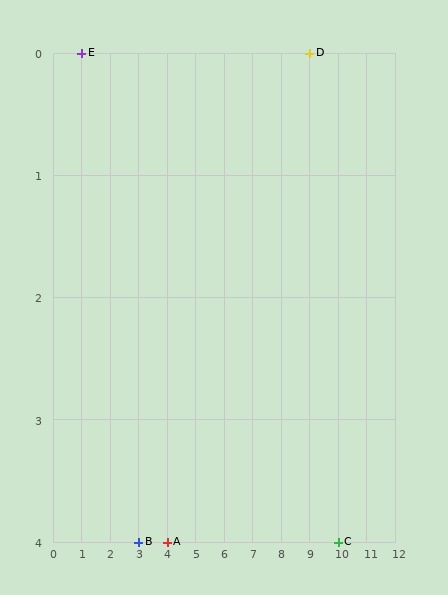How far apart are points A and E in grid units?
Points A and E are 3 columns and 4 rows apart (about 5.0 grid units diagonally).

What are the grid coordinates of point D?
Point D is at grid coordinates (9, 0).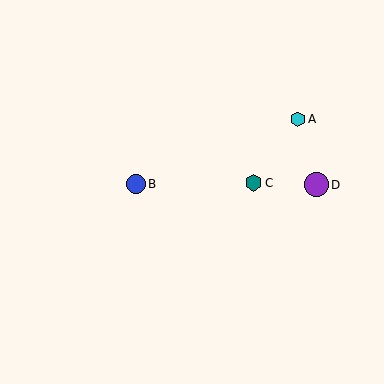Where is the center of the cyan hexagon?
The center of the cyan hexagon is at (298, 119).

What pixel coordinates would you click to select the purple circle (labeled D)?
Click at (317, 185) to select the purple circle D.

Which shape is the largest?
The purple circle (labeled D) is the largest.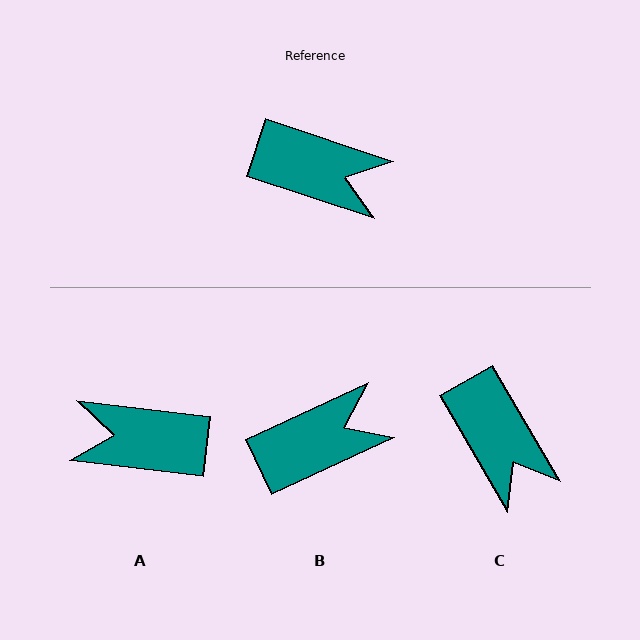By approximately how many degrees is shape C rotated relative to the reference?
Approximately 41 degrees clockwise.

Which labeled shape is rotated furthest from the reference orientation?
A, about 168 degrees away.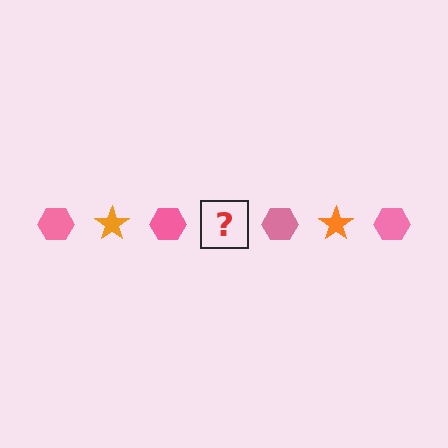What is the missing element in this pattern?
The missing element is an orange star.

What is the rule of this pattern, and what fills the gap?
The rule is that the pattern alternates between pink hexagon and orange star. The gap should be filled with an orange star.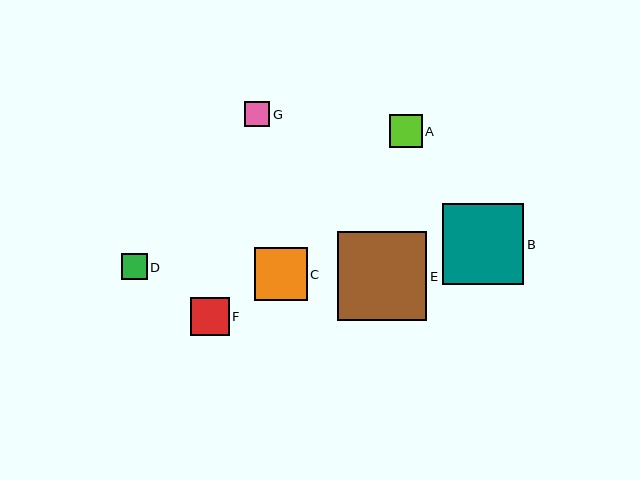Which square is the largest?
Square E is the largest with a size of approximately 89 pixels.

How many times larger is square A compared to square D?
Square A is approximately 1.3 times the size of square D.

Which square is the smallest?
Square G is the smallest with a size of approximately 25 pixels.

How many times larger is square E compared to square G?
Square E is approximately 3.5 times the size of square G.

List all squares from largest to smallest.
From largest to smallest: E, B, C, F, A, D, G.